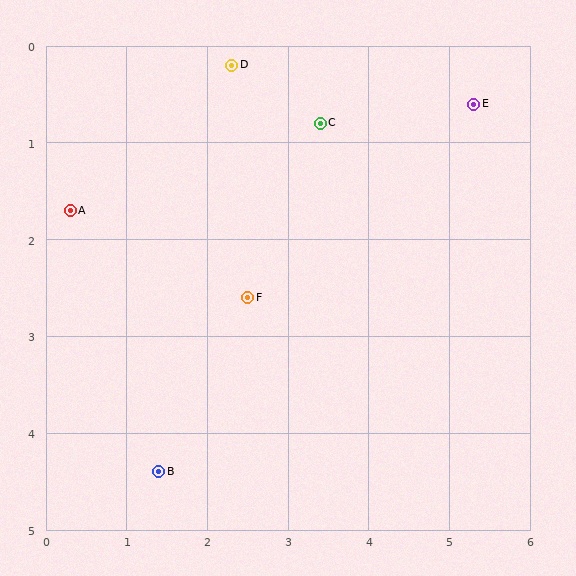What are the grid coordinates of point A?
Point A is at approximately (0.3, 1.7).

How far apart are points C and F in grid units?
Points C and F are about 2.0 grid units apart.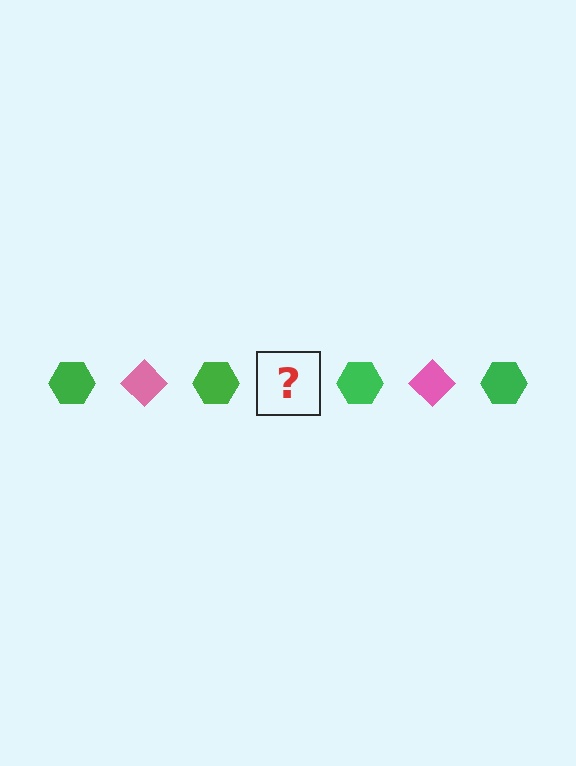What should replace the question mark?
The question mark should be replaced with a pink diamond.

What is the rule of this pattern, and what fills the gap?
The rule is that the pattern alternates between green hexagon and pink diamond. The gap should be filled with a pink diamond.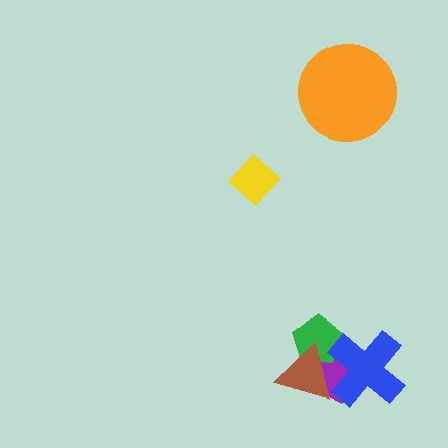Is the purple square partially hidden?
Yes, it is partially covered by another shape.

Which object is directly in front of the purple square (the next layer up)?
The green pentagon is directly in front of the purple square.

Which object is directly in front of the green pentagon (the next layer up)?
The brown triangle is directly in front of the green pentagon.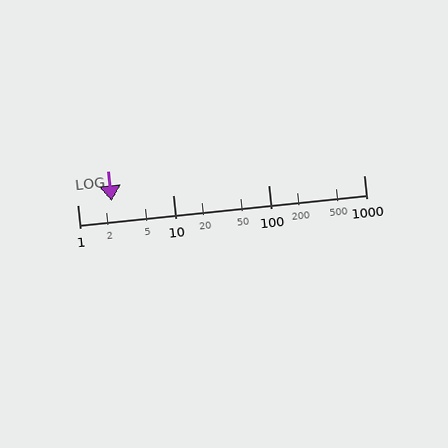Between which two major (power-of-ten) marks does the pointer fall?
The pointer is between 1 and 10.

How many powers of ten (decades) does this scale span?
The scale spans 3 decades, from 1 to 1000.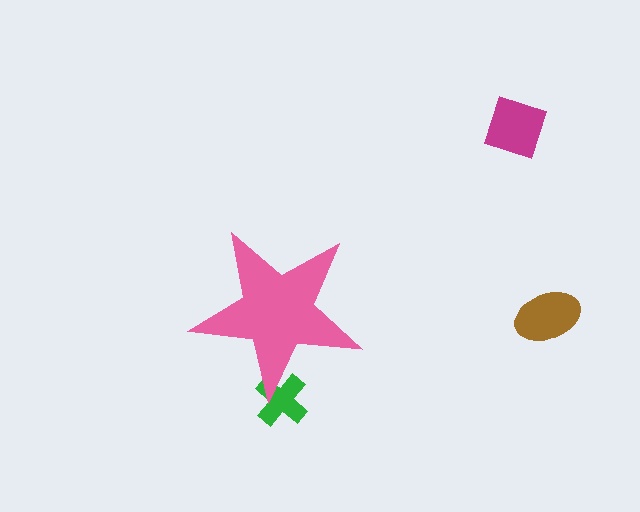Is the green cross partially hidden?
Yes, the green cross is partially hidden behind the pink star.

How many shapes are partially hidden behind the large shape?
1 shape is partially hidden.